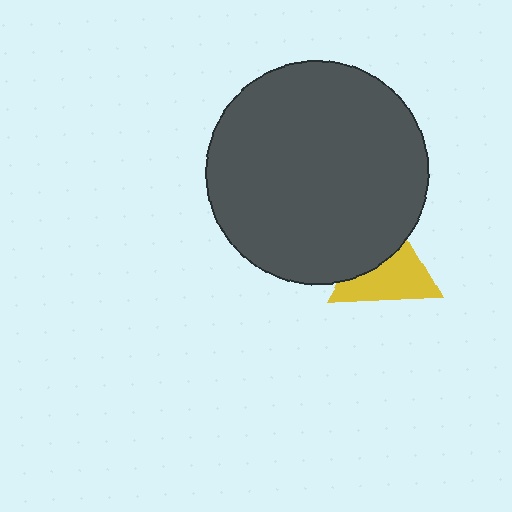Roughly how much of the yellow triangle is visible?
About half of it is visible (roughly 59%).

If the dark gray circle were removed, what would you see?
You would see the complete yellow triangle.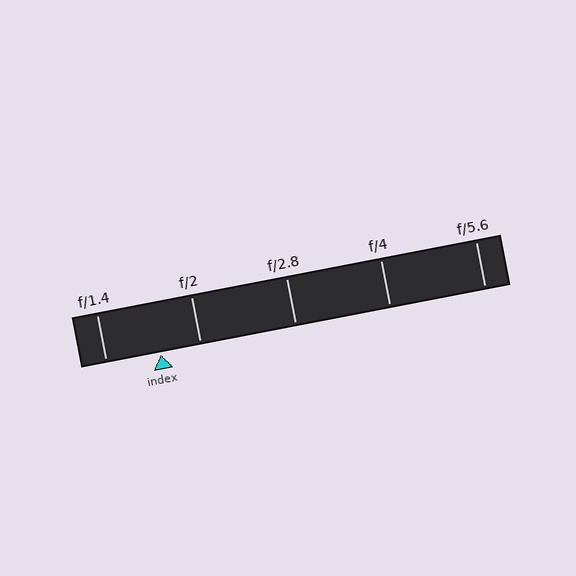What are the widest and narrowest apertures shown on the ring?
The widest aperture shown is f/1.4 and the narrowest is f/5.6.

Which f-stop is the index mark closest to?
The index mark is closest to f/2.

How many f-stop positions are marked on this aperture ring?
There are 5 f-stop positions marked.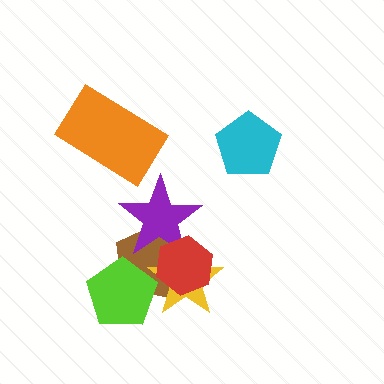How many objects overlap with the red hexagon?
3 objects overlap with the red hexagon.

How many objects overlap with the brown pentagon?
4 objects overlap with the brown pentagon.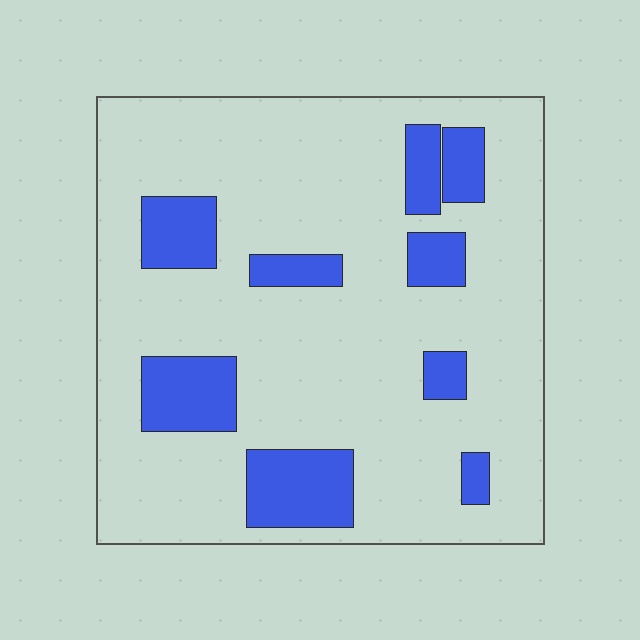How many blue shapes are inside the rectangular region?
9.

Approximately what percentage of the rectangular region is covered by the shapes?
Approximately 20%.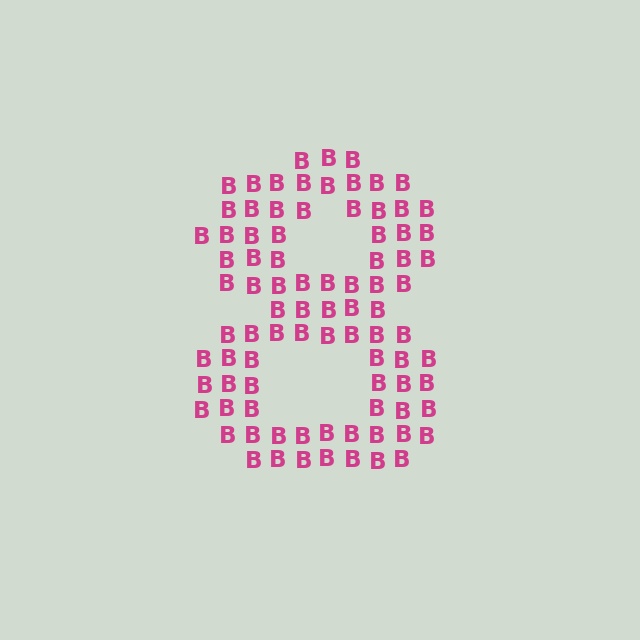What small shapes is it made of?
It is made of small letter B's.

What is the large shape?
The large shape is the digit 8.